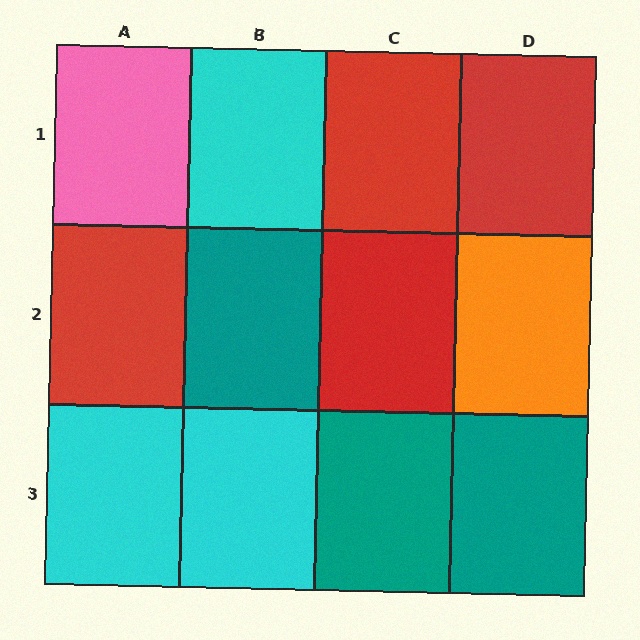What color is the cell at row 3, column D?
Teal.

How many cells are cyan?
3 cells are cyan.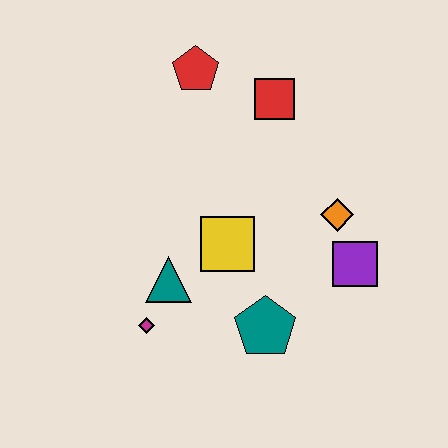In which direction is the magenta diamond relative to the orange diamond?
The magenta diamond is to the left of the orange diamond.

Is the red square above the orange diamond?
Yes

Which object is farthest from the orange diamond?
The magenta diamond is farthest from the orange diamond.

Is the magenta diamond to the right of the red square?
No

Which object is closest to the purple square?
The orange diamond is closest to the purple square.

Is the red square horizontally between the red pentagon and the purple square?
Yes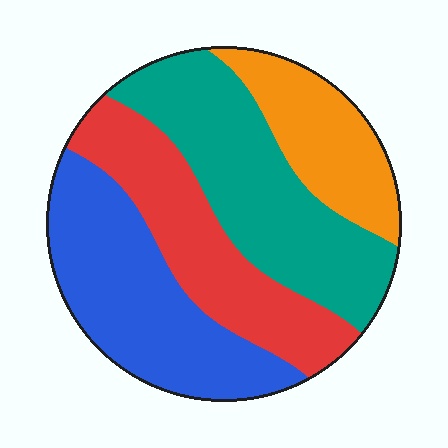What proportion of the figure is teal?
Teal covers 31% of the figure.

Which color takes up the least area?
Orange, at roughly 15%.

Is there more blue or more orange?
Blue.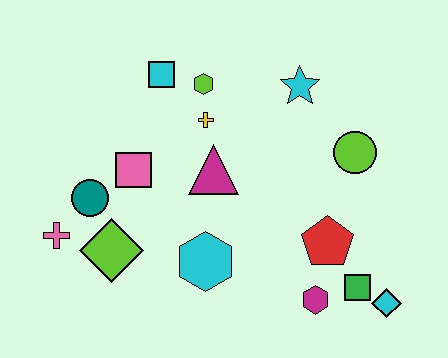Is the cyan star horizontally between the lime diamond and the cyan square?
No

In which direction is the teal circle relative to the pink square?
The teal circle is to the left of the pink square.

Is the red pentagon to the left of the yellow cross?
No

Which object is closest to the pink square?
The teal circle is closest to the pink square.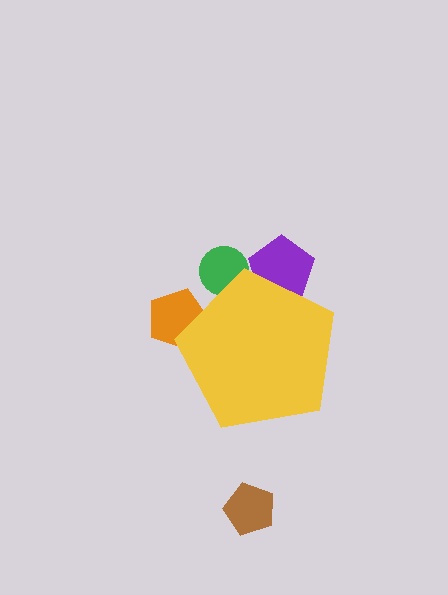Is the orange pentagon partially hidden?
Yes, the orange pentagon is partially hidden behind the yellow pentagon.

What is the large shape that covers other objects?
A yellow pentagon.